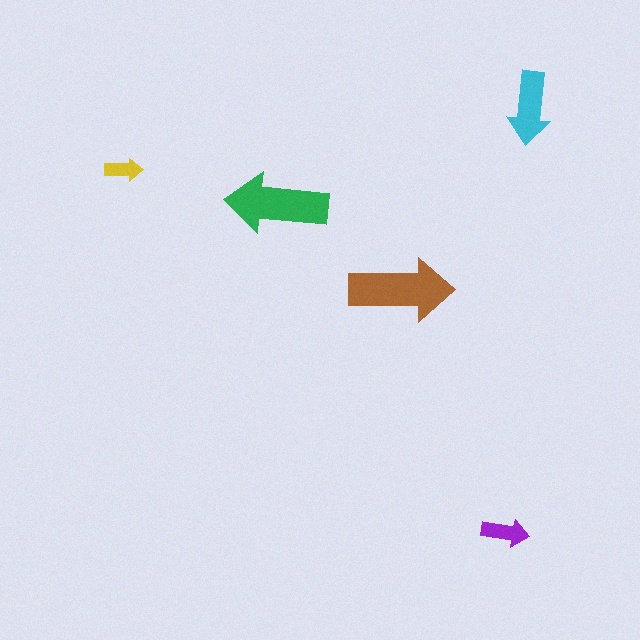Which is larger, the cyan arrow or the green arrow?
The green one.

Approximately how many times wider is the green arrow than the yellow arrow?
About 2.5 times wider.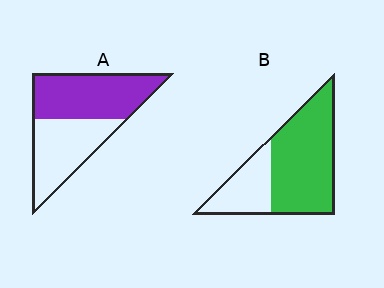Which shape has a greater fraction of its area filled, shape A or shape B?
Shape B.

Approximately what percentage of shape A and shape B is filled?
A is approximately 55% and B is approximately 70%.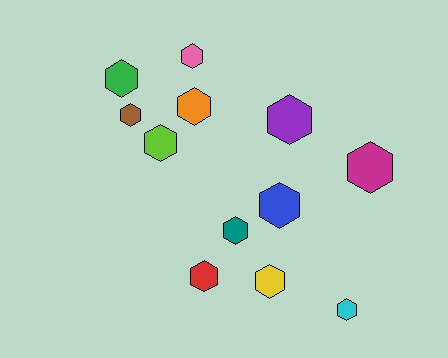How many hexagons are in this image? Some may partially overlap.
There are 12 hexagons.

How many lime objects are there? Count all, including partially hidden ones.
There is 1 lime object.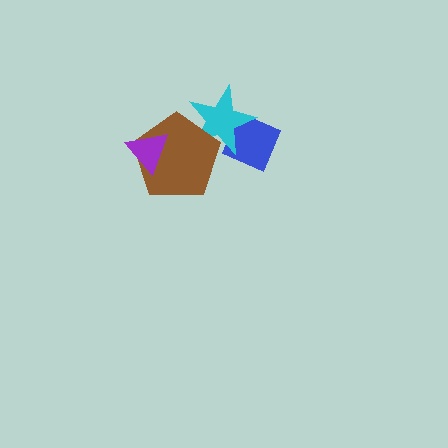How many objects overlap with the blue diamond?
1 object overlaps with the blue diamond.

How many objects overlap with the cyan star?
2 objects overlap with the cyan star.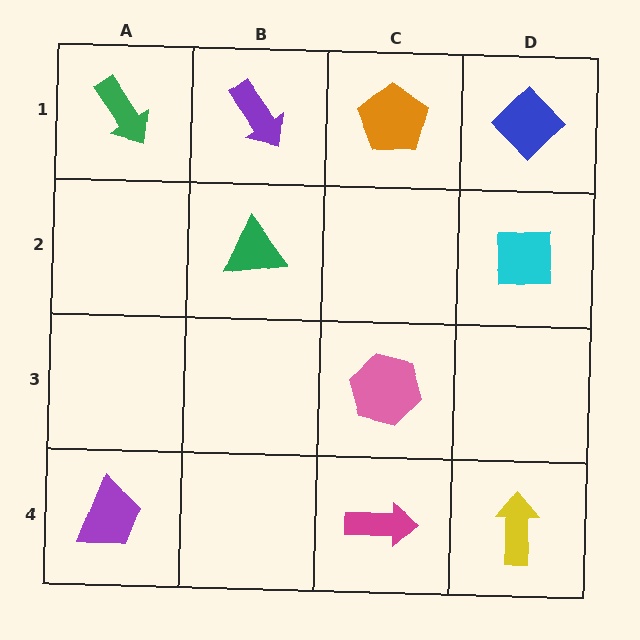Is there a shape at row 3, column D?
No, that cell is empty.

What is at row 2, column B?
A green triangle.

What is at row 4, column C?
A magenta arrow.